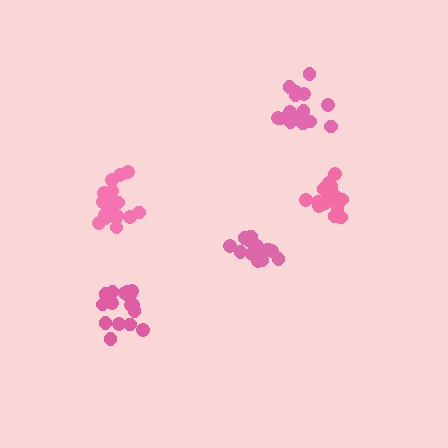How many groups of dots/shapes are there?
There are 5 groups.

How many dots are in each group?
Group 1: 18 dots, Group 2: 16 dots, Group 3: 17 dots, Group 4: 18 dots, Group 5: 13 dots (82 total).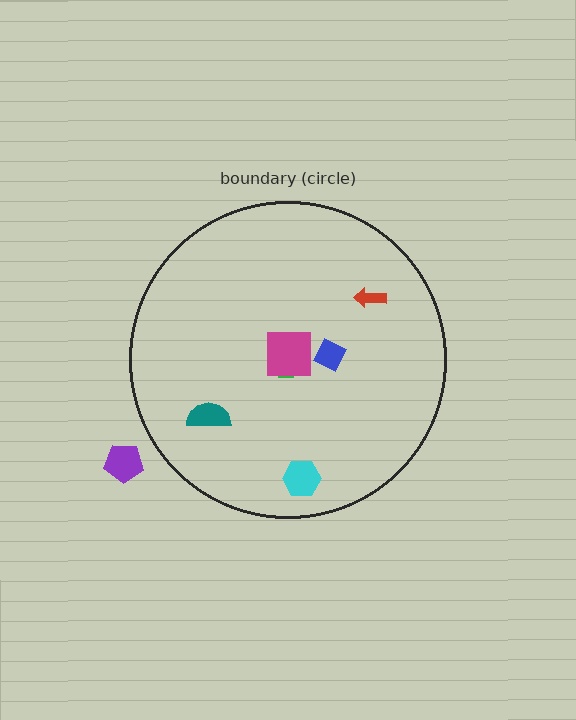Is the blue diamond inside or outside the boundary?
Inside.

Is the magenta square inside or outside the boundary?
Inside.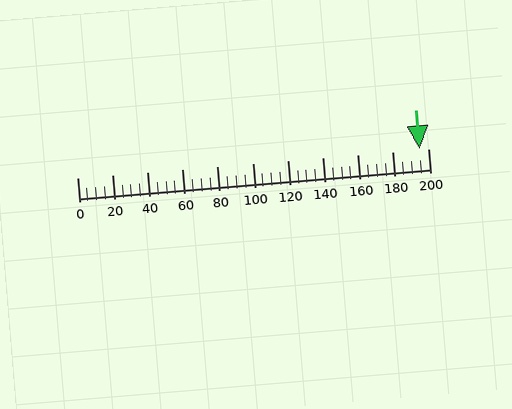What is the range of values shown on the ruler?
The ruler shows values from 0 to 200.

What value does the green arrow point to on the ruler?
The green arrow points to approximately 195.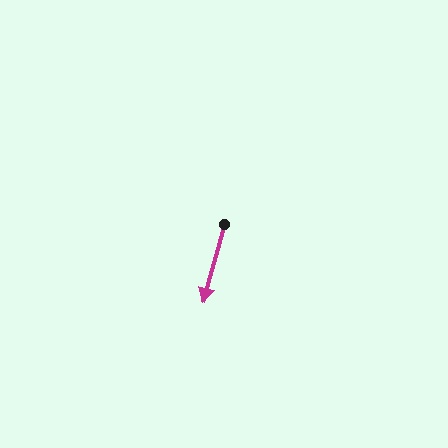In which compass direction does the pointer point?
South.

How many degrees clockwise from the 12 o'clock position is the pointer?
Approximately 195 degrees.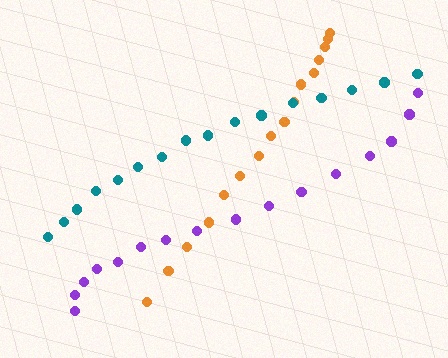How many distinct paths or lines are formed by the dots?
There are 3 distinct paths.